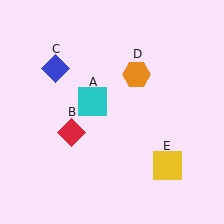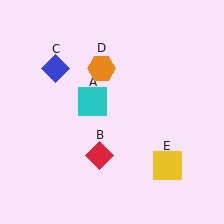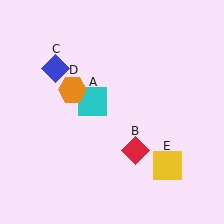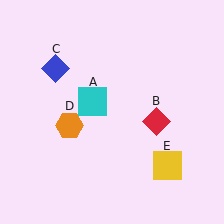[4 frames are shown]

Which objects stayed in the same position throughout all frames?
Cyan square (object A) and blue diamond (object C) and yellow square (object E) remained stationary.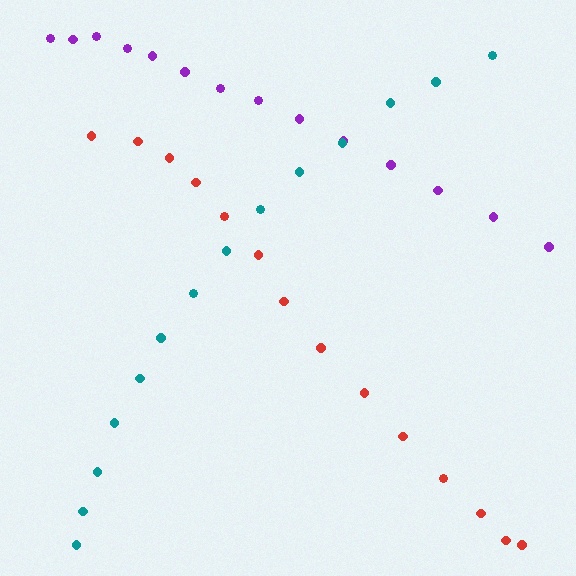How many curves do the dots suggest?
There are 3 distinct paths.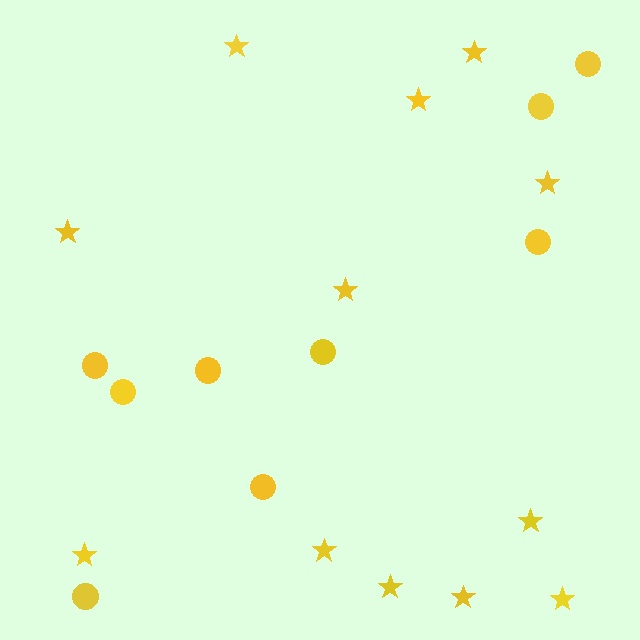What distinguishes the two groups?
There are 2 groups: one group of circles (9) and one group of stars (12).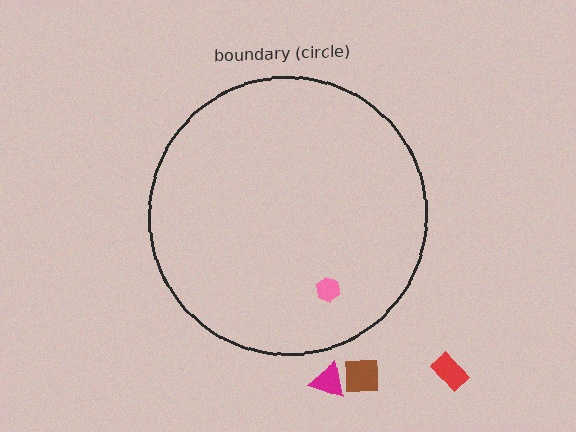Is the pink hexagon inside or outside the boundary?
Inside.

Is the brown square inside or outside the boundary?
Outside.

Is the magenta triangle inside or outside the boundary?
Outside.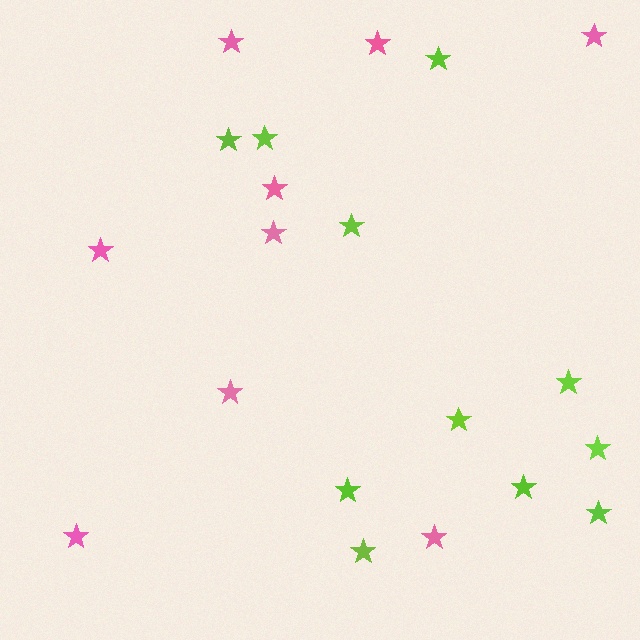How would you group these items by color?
There are 2 groups: one group of pink stars (9) and one group of lime stars (11).